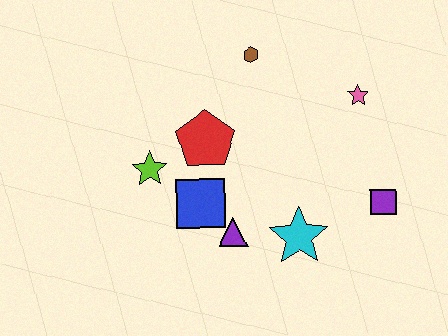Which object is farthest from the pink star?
The lime star is farthest from the pink star.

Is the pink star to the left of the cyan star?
No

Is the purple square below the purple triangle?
No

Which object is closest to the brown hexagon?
The red pentagon is closest to the brown hexagon.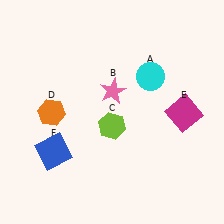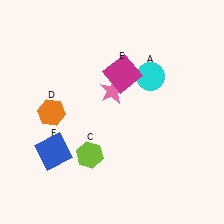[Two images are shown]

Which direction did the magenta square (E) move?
The magenta square (E) moved left.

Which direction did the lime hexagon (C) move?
The lime hexagon (C) moved down.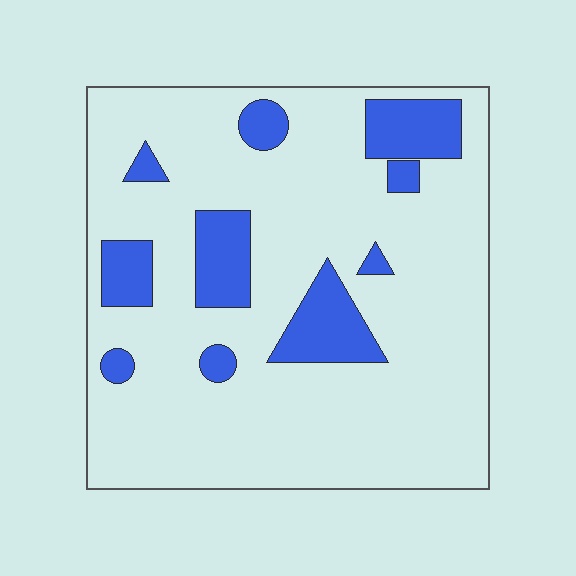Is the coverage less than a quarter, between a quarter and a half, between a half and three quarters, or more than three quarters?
Less than a quarter.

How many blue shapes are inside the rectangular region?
10.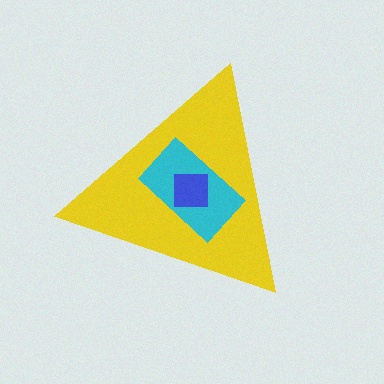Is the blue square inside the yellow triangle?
Yes.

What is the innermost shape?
The blue square.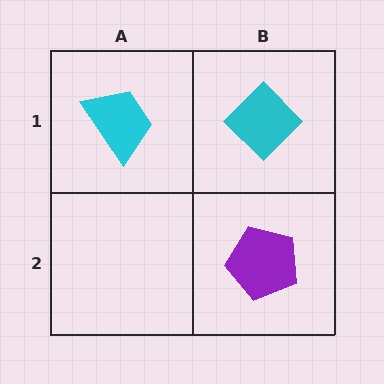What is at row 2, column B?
A purple pentagon.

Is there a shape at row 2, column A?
No, that cell is empty.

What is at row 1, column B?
A cyan diamond.